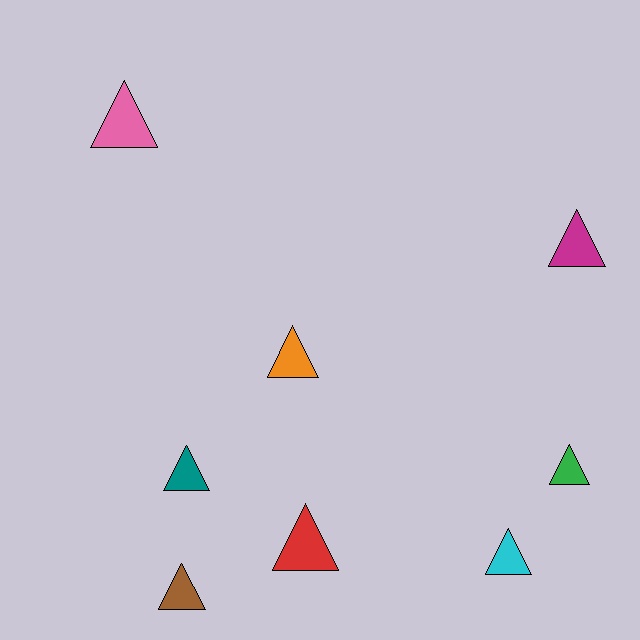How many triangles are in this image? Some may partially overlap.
There are 8 triangles.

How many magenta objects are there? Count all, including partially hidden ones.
There is 1 magenta object.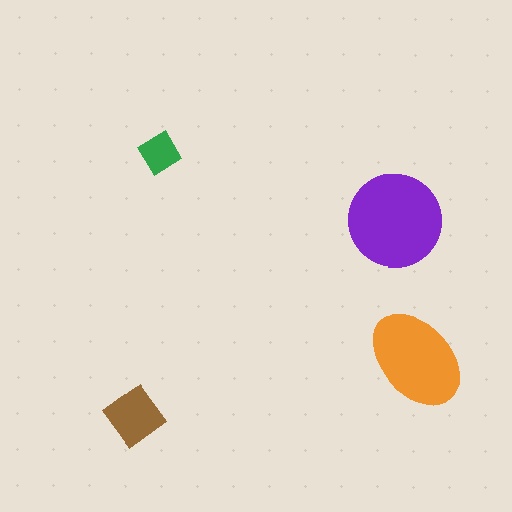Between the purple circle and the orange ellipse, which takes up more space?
The purple circle.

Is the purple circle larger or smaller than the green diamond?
Larger.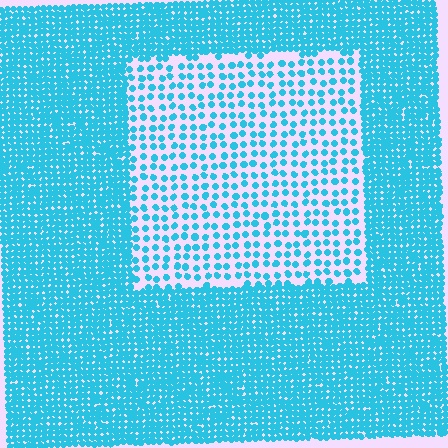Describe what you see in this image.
The image contains small cyan elements arranged at two different densities. A rectangle-shaped region is visible where the elements are less densely packed than the surrounding area.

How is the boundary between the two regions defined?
The boundary is defined by a change in element density (approximately 2.8x ratio). All elements are the same color, size, and shape.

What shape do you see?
I see a rectangle.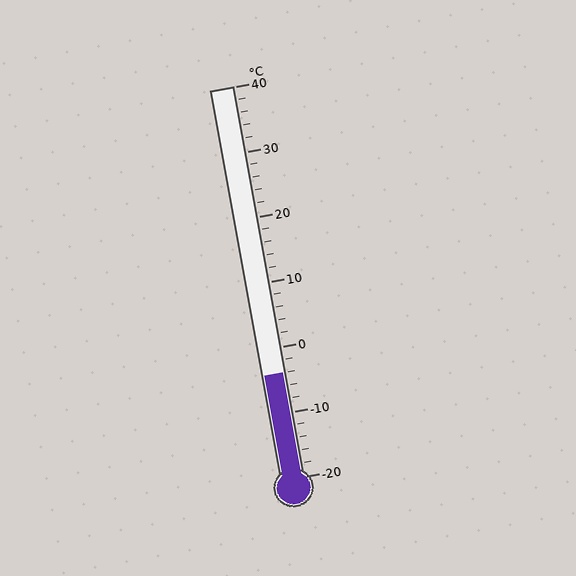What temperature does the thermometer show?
The thermometer shows approximately -4°C.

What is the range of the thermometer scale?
The thermometer scale ranges from -20°C to 40°C.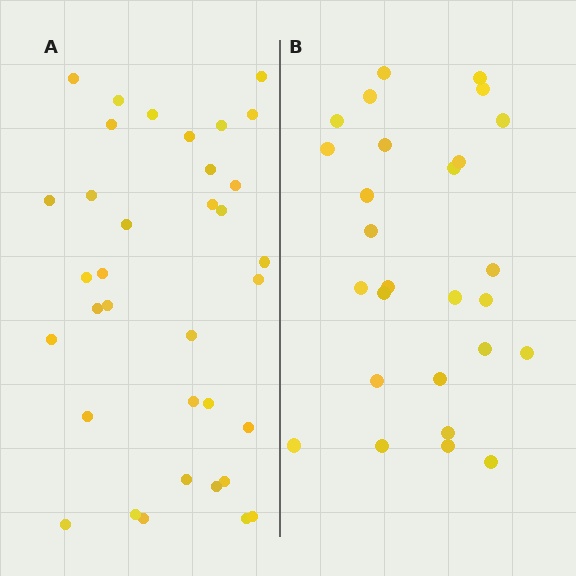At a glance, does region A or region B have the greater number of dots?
Region A (the left region) has more dots.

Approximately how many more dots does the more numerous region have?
Region A has roughly 8 or so more dots than region B.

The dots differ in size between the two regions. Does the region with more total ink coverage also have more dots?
No. Region B has more total ink coverage because its dots are larger, but region A actually contains more individual dots. Total area can be misleading — the number of items is what matters here.